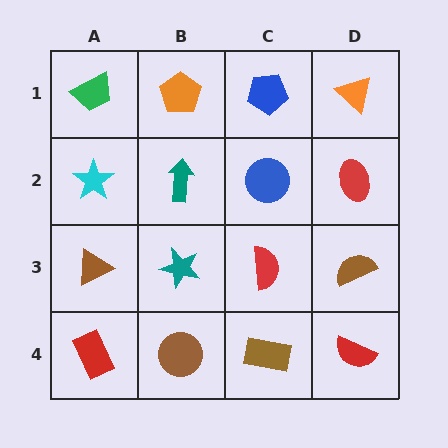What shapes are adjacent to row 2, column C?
A blue pentagon (row 1, column C), a red semicircle (row 3, column C), a teal arrow (row 2, column B), a red ellipse (row 2, column D).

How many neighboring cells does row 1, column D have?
2.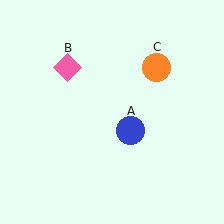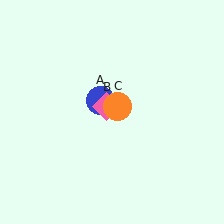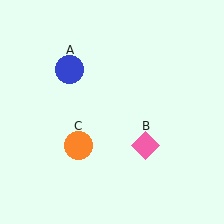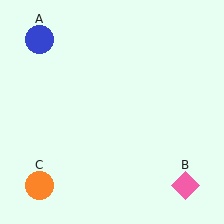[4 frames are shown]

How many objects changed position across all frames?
3 objects changed position: blue circle (object A), pink diamond (object B), orange circle (object C).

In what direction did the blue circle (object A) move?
The blue circle (object A) moved up and to the left.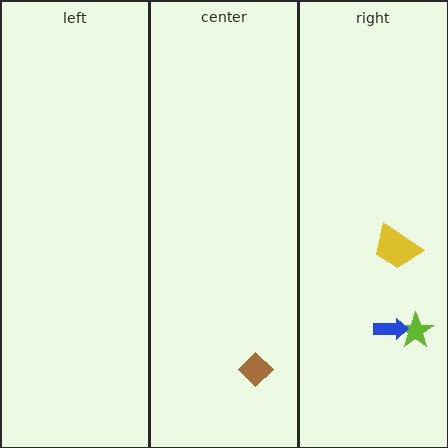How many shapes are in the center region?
1.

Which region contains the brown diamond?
The center region.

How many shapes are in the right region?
3.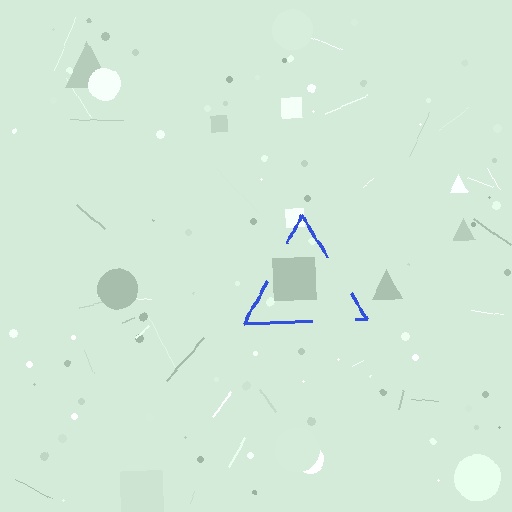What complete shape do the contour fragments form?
The contour fragments form a triangle.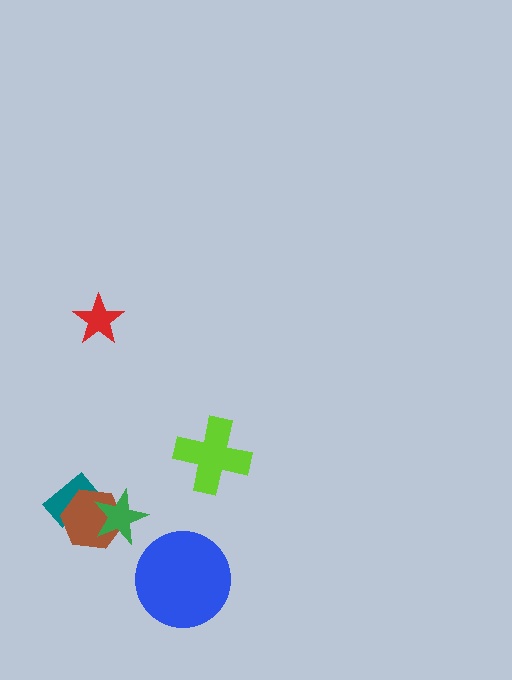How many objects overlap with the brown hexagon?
2 objects overlap with the brown hexagon.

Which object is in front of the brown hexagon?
The green star is in front of the brown hexagon.